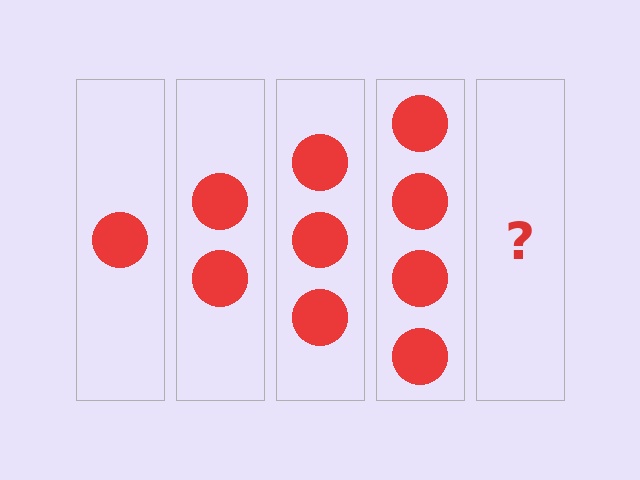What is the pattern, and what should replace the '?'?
The pattern is that each step adds one more circle. The '?' should be 5 circles.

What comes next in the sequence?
The next element should be 5 circles.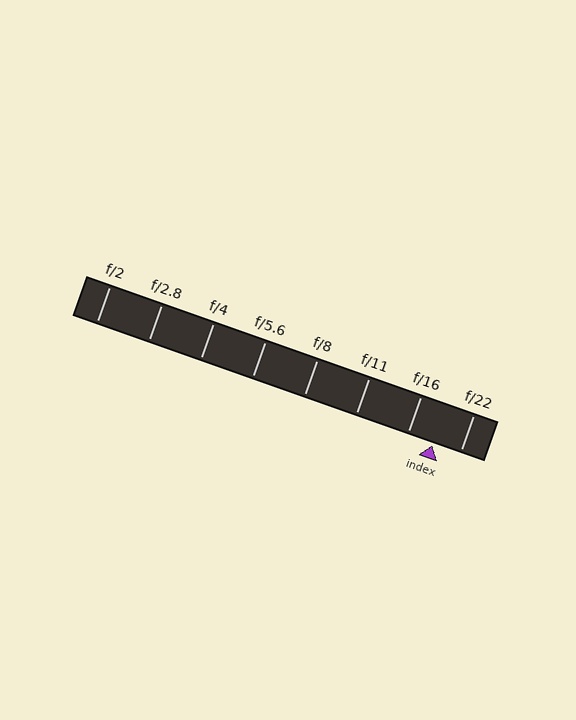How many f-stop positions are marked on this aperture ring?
There are 8 f-stop positions marked.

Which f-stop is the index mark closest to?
The index mark is closest to f/16.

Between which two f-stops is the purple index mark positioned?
The index mark is between f/16 and f/22.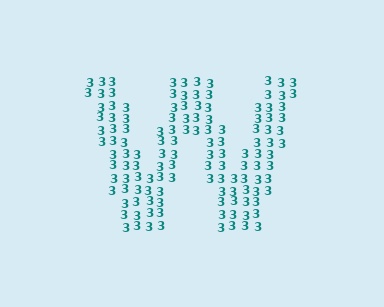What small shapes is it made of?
It is made of small digit 3's.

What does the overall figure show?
The overall figure shows the letter W.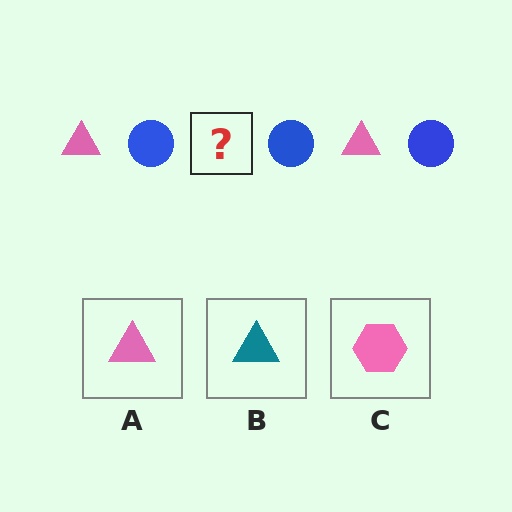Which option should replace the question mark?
Option A.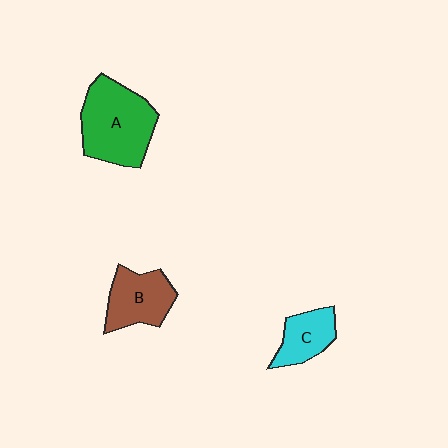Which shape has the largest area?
Shape A (green).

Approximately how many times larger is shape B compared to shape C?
Approximately 1.3 times.